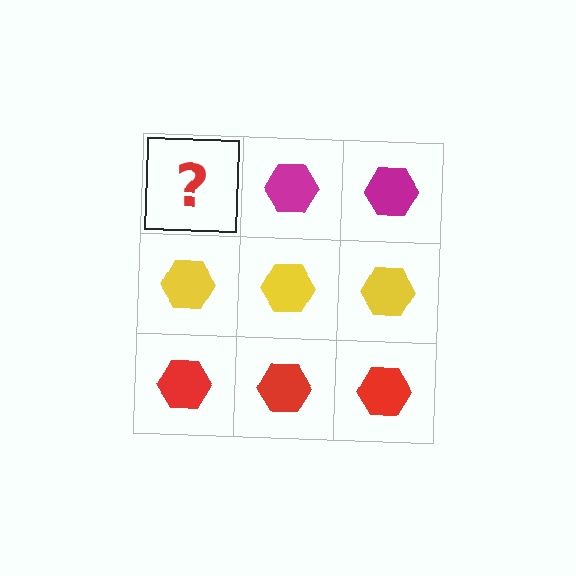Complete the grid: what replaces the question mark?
The question mark should be replaced with a magenta hexagon.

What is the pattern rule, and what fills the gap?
The rule is that each row has a consistent color. The gap should be filled with a magenta hexagon.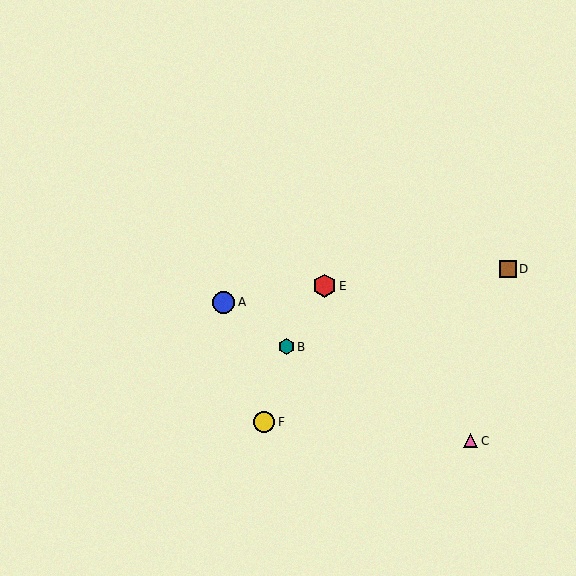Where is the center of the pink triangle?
The center of the pink triangle is at (471, 441).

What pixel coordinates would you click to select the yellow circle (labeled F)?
Click at (264, 422) to select the yellow circle F.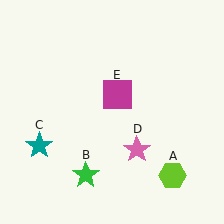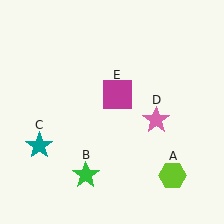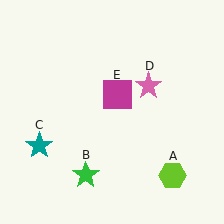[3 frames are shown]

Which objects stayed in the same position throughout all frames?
Lime hexagon (object A) and green star (object B) and teal star (object C) and magenta square (object E) remained stationary.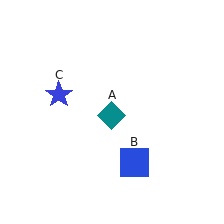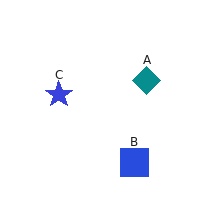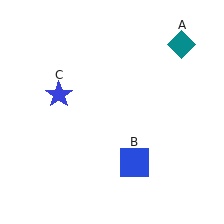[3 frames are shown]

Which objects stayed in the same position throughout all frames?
Blue square (object B) and blue star (object C) remained stationary.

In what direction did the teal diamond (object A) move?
The teal diamond (object A) moved up and to the right.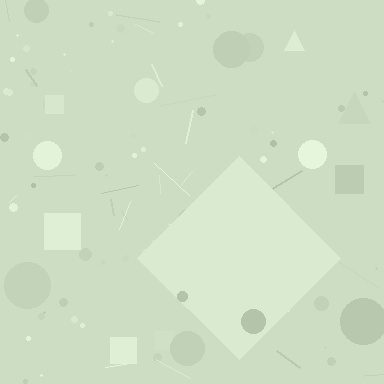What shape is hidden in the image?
A diamond is hidden in the image.